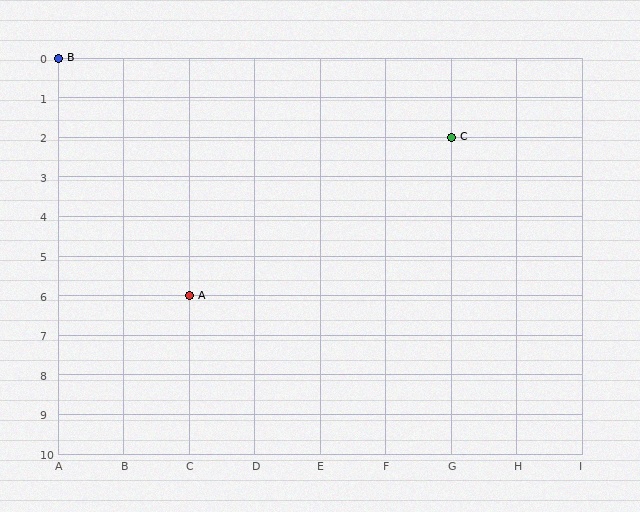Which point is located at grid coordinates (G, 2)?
Point C is at (G, 2).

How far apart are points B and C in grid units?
Points B and C are 6 columns and 2 rows apart (about 6.3 grid units diagonally).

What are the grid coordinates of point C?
Point C is at grid coordinates (G, 2).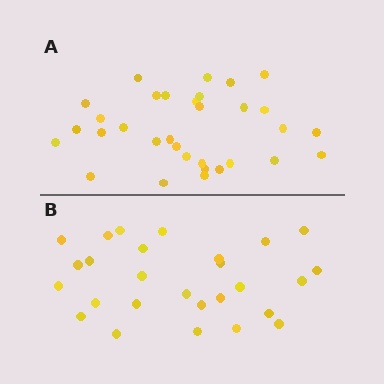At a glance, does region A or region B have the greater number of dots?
Region A (the top region) has more dots.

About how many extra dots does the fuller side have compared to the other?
Region A has about 5 more dots than region B.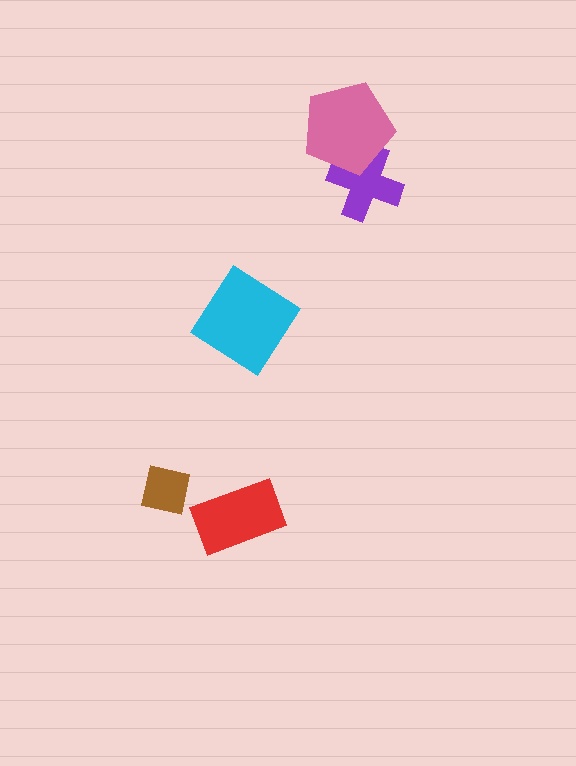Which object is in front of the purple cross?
The pink pentagon is in front of the purple cross.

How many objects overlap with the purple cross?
1 object overlaps with the purple cross.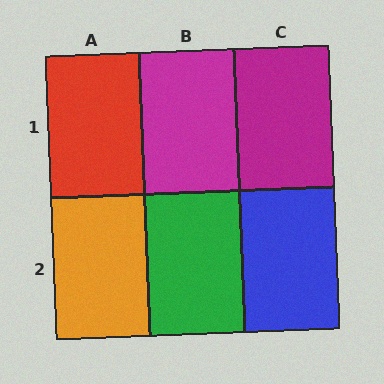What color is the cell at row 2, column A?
Orange.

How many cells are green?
1 cell is green.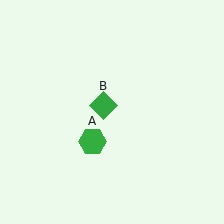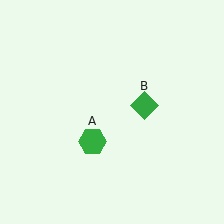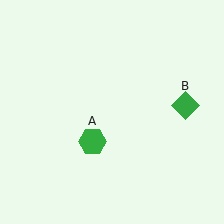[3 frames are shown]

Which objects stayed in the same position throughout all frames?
Green hexagon (object A) remained stationary.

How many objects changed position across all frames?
1 object changed position: green diamond (object B).